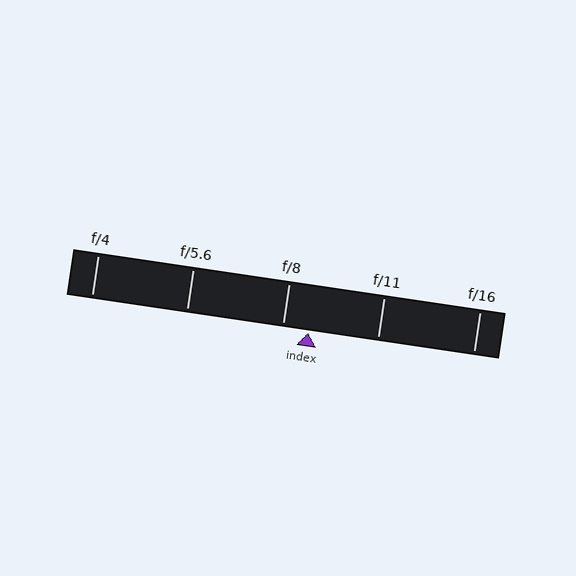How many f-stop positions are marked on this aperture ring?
There are 5 f-stop positions marked.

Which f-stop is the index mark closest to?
The index mark is closest to f/8.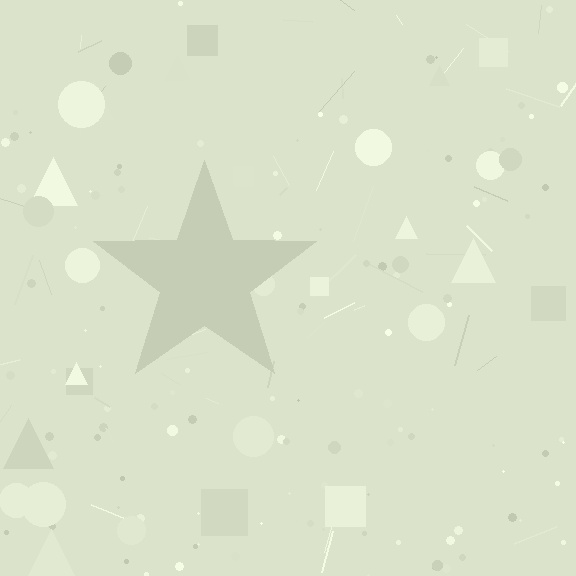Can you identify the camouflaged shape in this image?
The camouflaged shape is a star.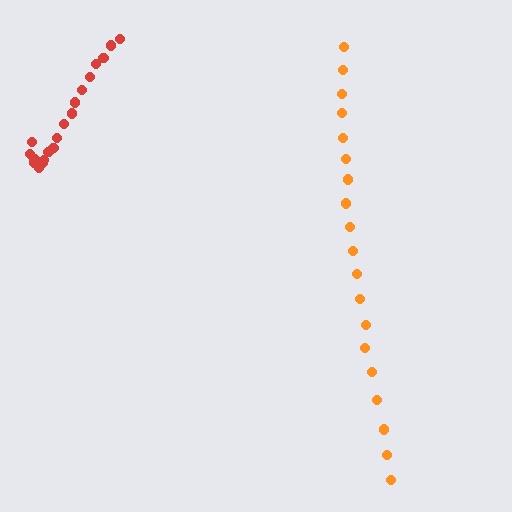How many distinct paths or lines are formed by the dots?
There are 2 distinct paths.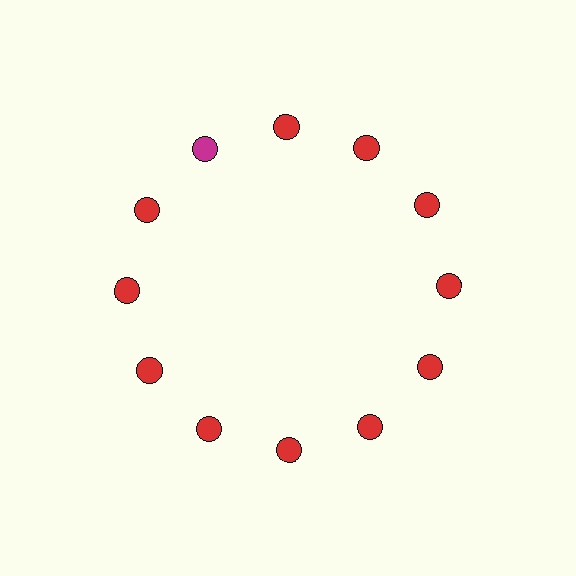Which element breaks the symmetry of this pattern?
The magenta circle at roughly the 11 o'clock position breaks the symmetry. All other shapes are red circles.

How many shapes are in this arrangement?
There are 12 shapes arranged in a ring pattern.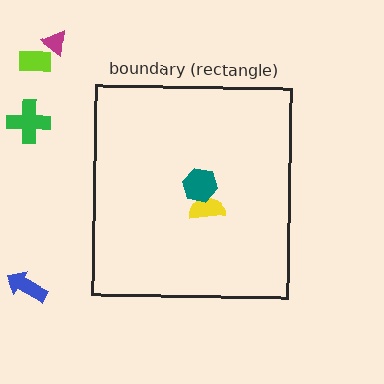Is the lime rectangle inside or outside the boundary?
Outside.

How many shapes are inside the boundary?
2 inside, 4 outside.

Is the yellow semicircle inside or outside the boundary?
Inside.